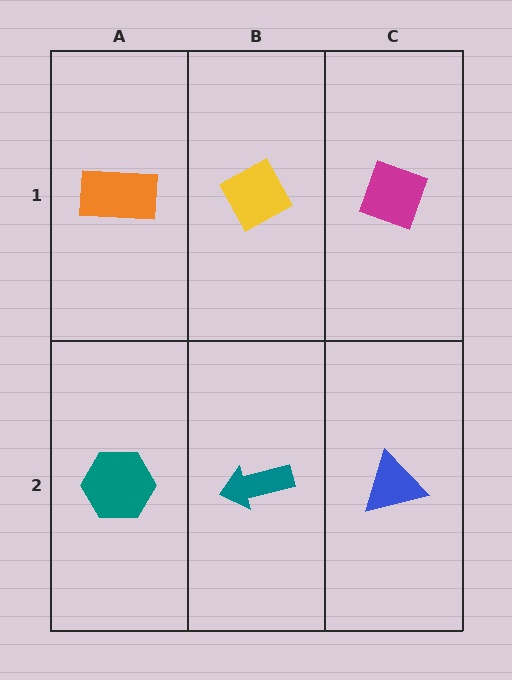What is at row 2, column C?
A blue triangle.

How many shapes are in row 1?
3 shapes.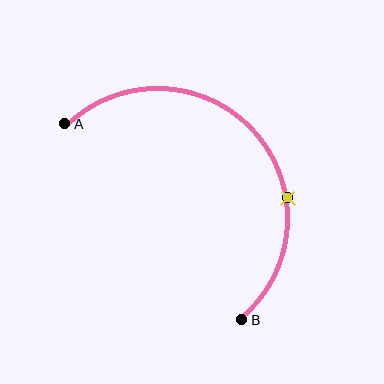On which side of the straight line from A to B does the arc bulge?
The arc bulges above and to the right of the straight line connecting A and B.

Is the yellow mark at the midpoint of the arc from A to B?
No. The yellow mark lies on the arc but is closer to endpoint B. The arc midpoint would be at the point on the curve equidistant along the arc from both A and B.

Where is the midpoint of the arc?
The arc midpoint is the point on the curve farthest from the straight line joining A and B. It sits above and to the right of that line.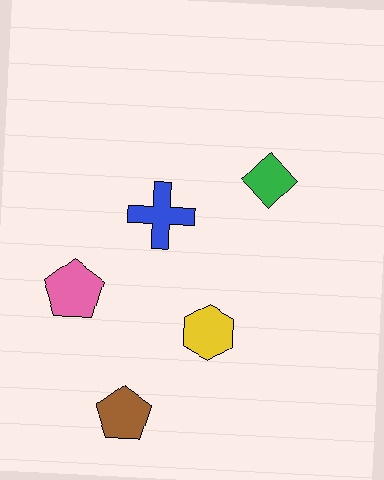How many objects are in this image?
There are 5 objects.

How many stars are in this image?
There are no stars.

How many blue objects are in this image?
There is 1 blue object.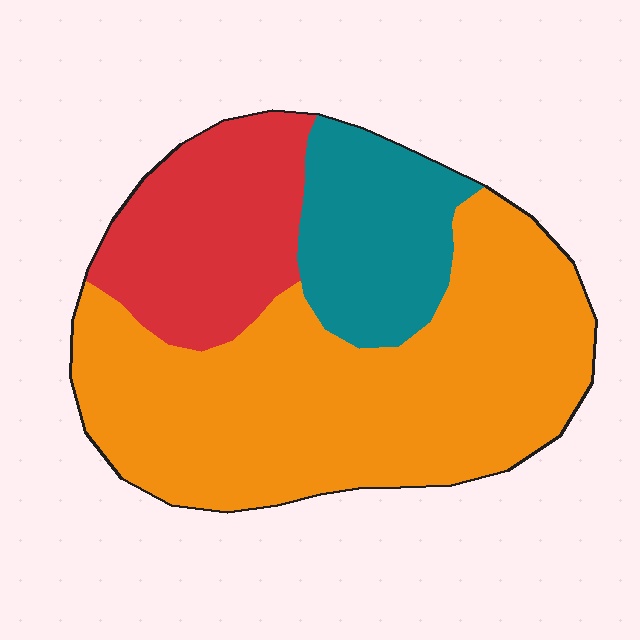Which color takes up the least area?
Teal, at roughly 20%.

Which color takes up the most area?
Orange, at roughly 60%.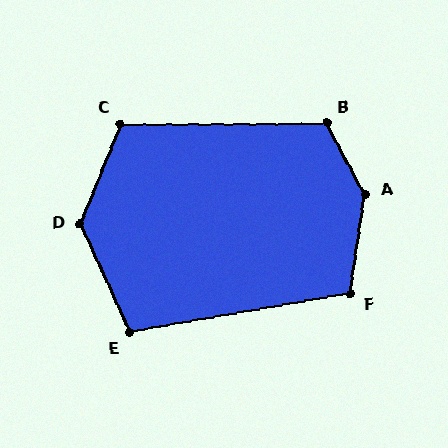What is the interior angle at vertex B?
Approximately 118 degrees (obtuse).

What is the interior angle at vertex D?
Approximately 134 degrees (obtuse).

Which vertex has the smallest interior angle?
E, at approximately 104 degrees.